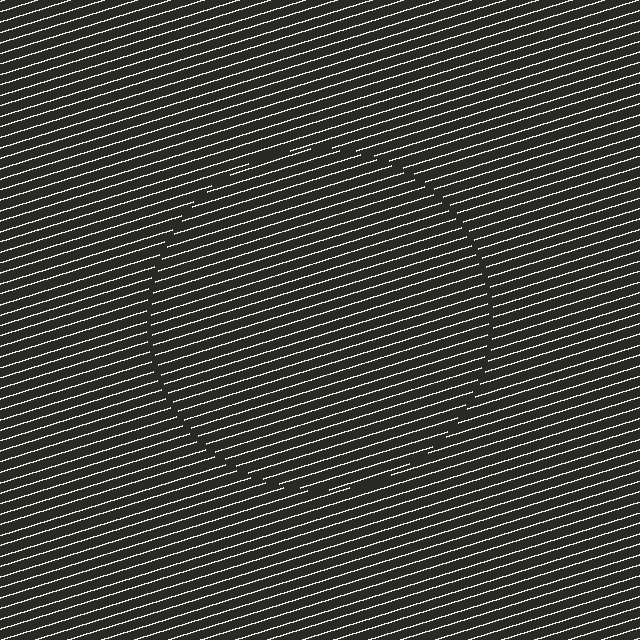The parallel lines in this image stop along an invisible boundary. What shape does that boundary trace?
An illusory circle. The interior of the shape contains the same grating, shifted by half a period — the contour is defined by the phase discontinuity where line-ends from the inner and outer gratings abut.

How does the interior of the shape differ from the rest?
The interior of the shape contains the same grating, shifted by half a period — the contour is defined by the phase discontinuity where line-ends from the inner and outer gratings abut.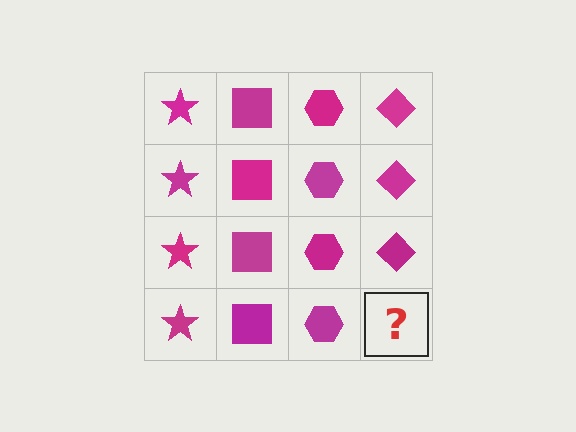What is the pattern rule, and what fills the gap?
The rule is that each column has a consistent shape. The gap should be filled with a magenta diamond.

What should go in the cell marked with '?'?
The missing cell should contain a magenta diamond.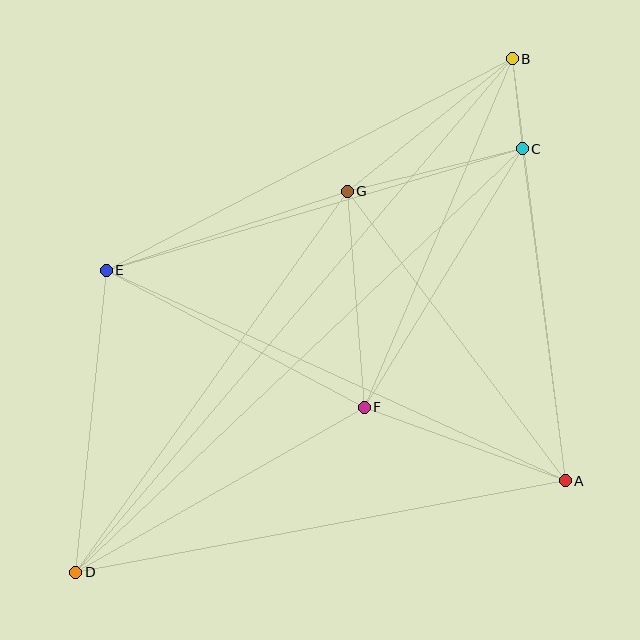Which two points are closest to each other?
Points B and C are closest to each other.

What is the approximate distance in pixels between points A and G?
The distance between A and G is approximately 362 pixels.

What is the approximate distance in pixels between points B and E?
The distance between B and E is approximately 458 pixels.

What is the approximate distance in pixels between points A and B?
The distance between A and B is approximately 425 pixels.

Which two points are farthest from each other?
Points B and D are farthest from each other.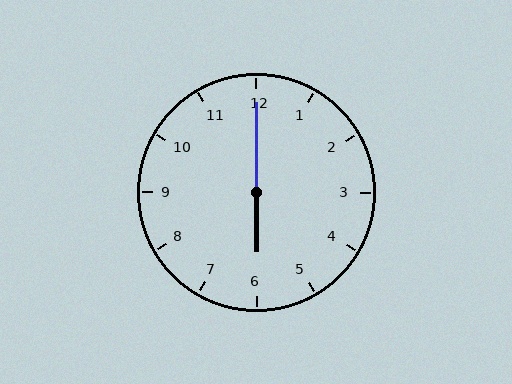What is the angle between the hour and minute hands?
Approximately 180 degrees.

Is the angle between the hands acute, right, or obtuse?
It is obtuse.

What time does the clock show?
6:00.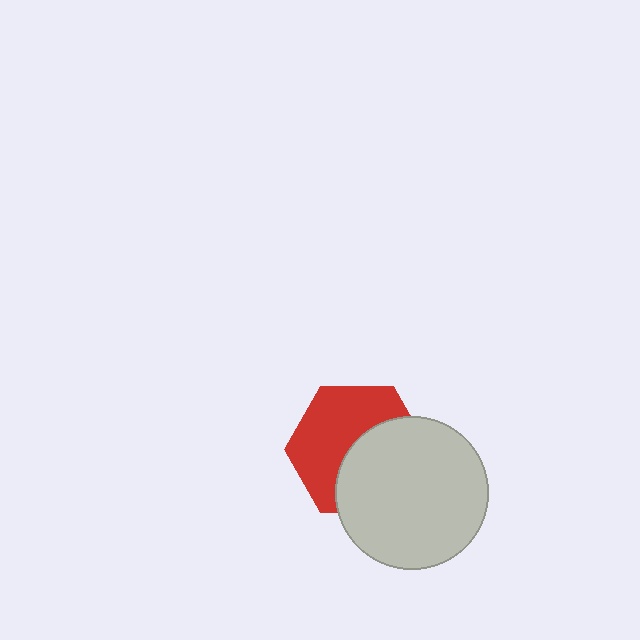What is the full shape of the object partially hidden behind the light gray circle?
The partially hidden object is a red hexagon.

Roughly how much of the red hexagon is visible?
About half of it is visible (roughly 54%).